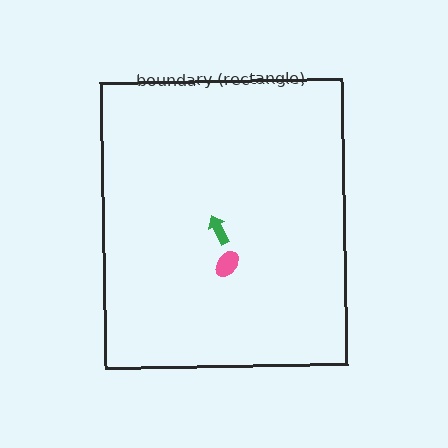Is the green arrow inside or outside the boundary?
Inside.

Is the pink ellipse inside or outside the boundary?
Inside.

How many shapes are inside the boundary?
2 inside, 0 outside.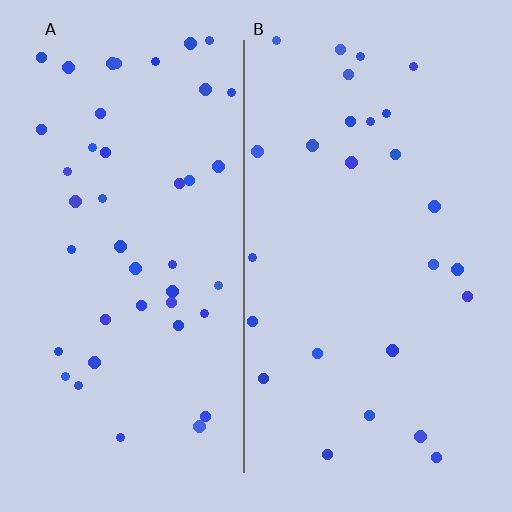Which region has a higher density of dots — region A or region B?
A (the left).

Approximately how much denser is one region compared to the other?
Approximately 1.7× — region A over region B.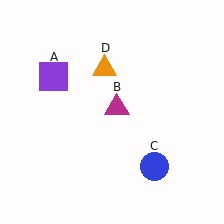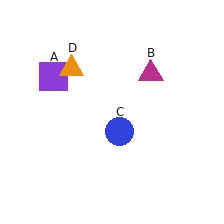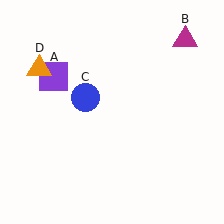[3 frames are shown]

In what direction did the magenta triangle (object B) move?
The magenta triangle (object B) moved up and to the right.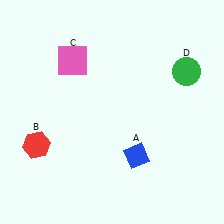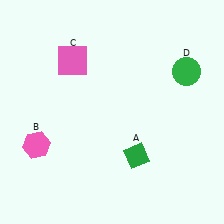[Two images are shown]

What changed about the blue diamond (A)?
In Image 1, A is blue. In Image 2, it changed to green.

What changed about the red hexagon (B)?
In Image 1, B is red. In Image 2, it changed to pink.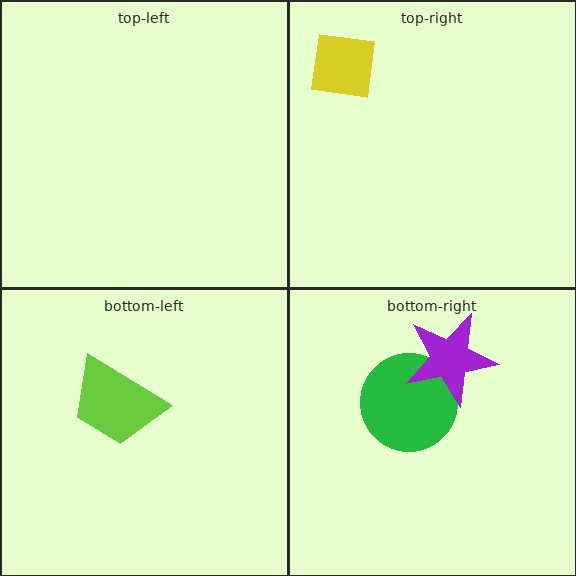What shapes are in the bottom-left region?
The lime trapezoid.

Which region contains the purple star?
The bottom-right region.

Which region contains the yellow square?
The top-right region.